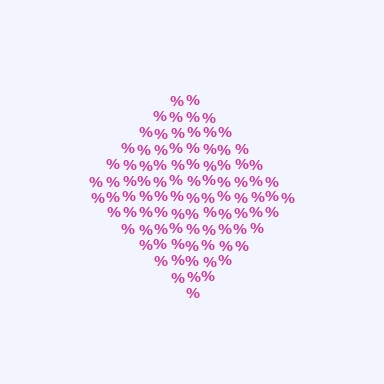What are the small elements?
The small elements are percent signs.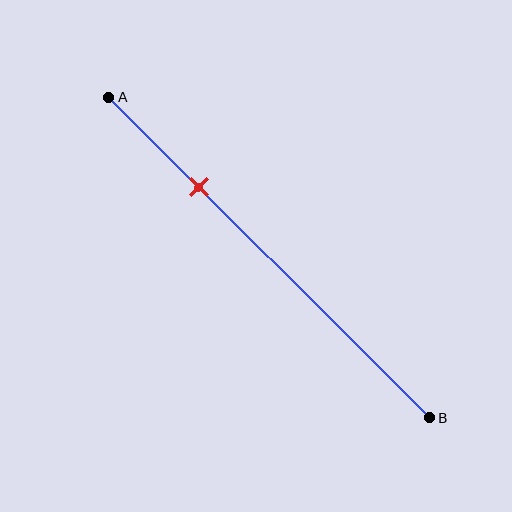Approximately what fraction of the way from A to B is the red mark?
The red mark is approximately 30% of the way from A to B.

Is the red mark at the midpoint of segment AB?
No, the mark is at about 30% from A, not at the 50% midpoint.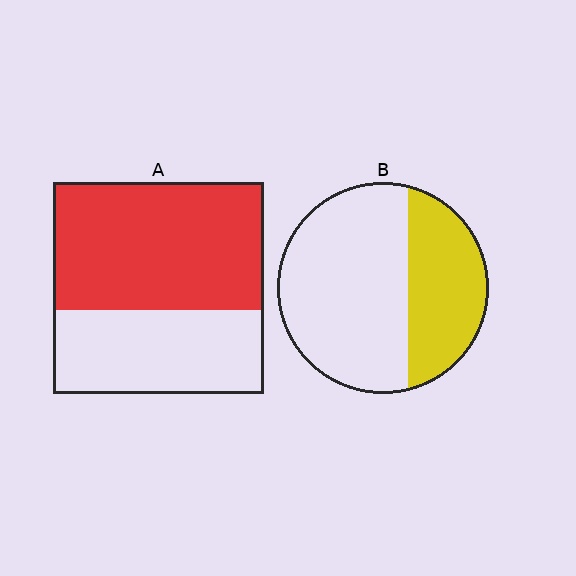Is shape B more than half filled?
No.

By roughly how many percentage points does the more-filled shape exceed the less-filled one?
By roughly 25 percentage points (A over B).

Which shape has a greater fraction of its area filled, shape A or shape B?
Shape A.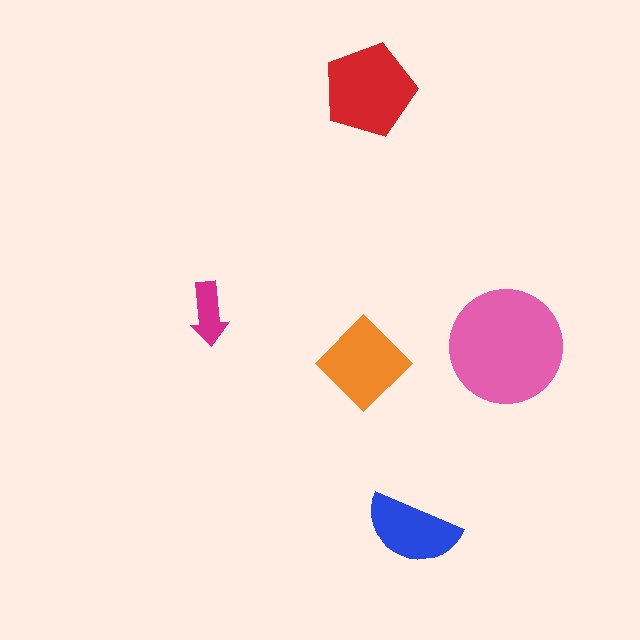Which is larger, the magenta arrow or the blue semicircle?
The blue semicircle.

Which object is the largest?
The pink circle.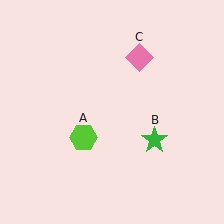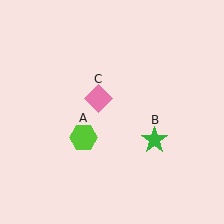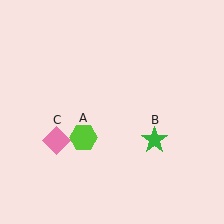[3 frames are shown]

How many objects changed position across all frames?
1 object changed position: pink diamond (object C).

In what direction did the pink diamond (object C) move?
The pink diamond (object C) moved down and to the left.